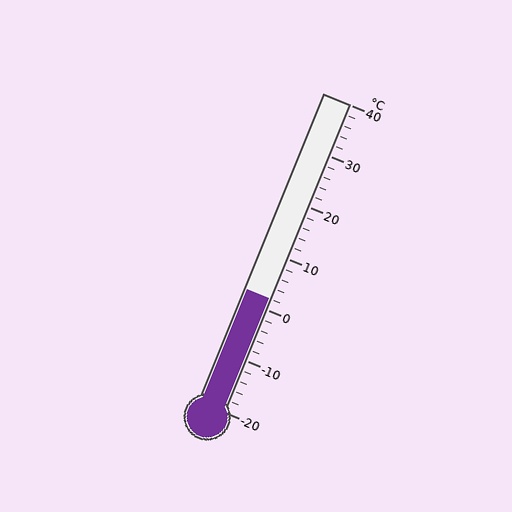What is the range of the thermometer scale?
The thermometer scale ranges from -20°C to 40°C.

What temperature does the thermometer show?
The thermometer shows approximately 2°C.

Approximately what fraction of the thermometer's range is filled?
The thermometer is filled to approximately 35% of its range.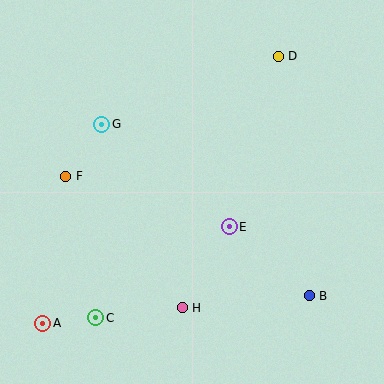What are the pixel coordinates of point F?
Point F is at (66, 176).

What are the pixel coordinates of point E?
Point E is at (229, 227).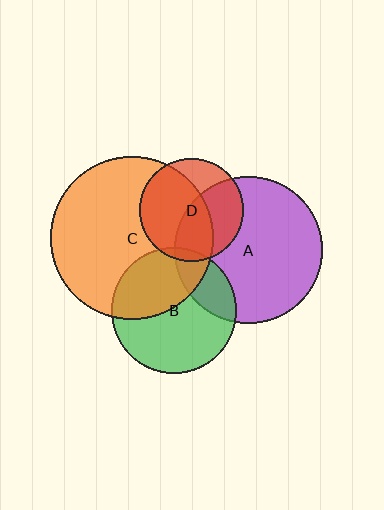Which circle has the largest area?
Circle C (orange).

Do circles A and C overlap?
Yes.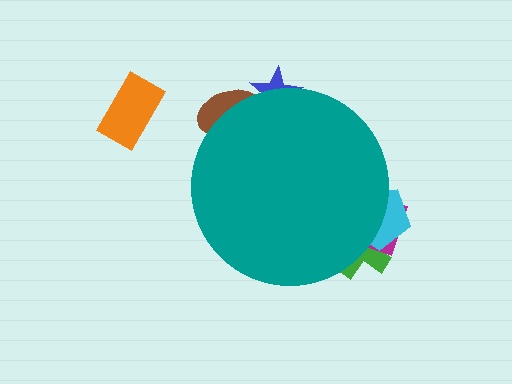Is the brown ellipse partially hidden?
Yes, the brown ellipse is partially hidden behind the teal circle.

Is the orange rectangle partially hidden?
No, the orange rectangle is fully visible.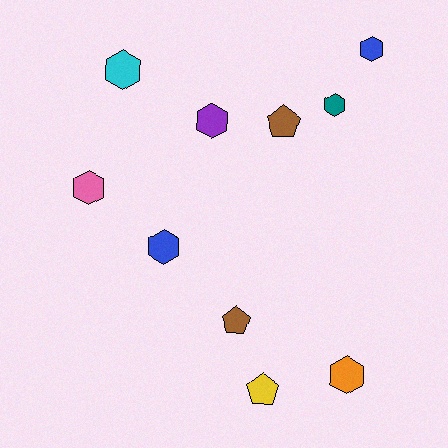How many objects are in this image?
There are 10 objects.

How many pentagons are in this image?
There are 3 pentagons.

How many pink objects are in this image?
There is 1 pink object.